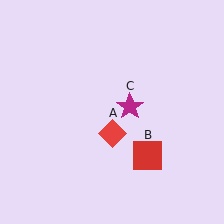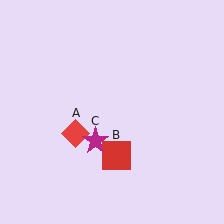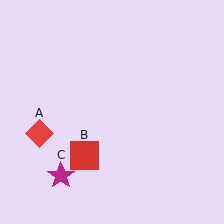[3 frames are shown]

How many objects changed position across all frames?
3 objects changed position: red diamond (object A), red square (object B), magenta star (object C).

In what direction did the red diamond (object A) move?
The red diamond (object A) moved left.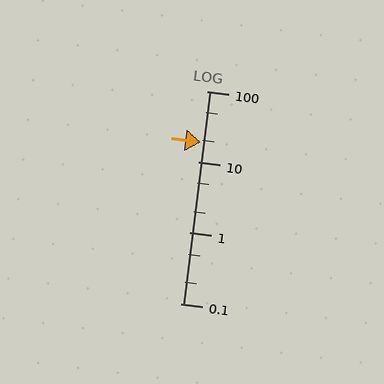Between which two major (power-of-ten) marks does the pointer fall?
The pointer is between 10 and 100.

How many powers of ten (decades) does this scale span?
The scale spans 3 decades, from 0.1 to 100.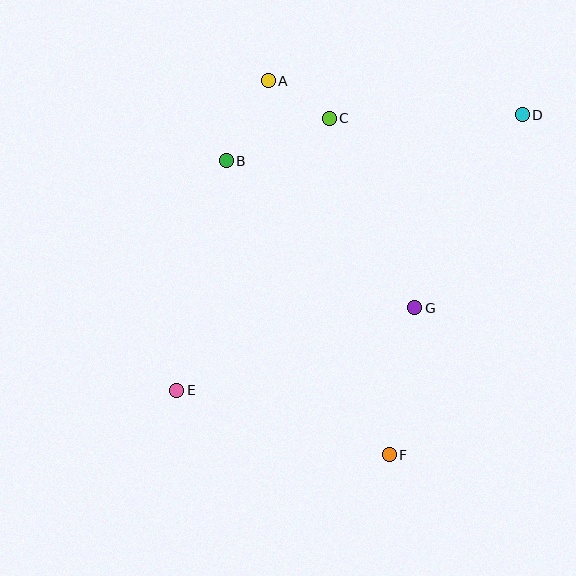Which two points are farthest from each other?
Points D and E are farthest from each other.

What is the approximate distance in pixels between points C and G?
The distance between C and G is approximately 208 pixels.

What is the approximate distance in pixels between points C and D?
The distance between C and D is approximately 193 pixels.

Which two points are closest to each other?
Points A and C are closest to each other.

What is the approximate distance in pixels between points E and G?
The distance between E and G is approximately 252 pixels.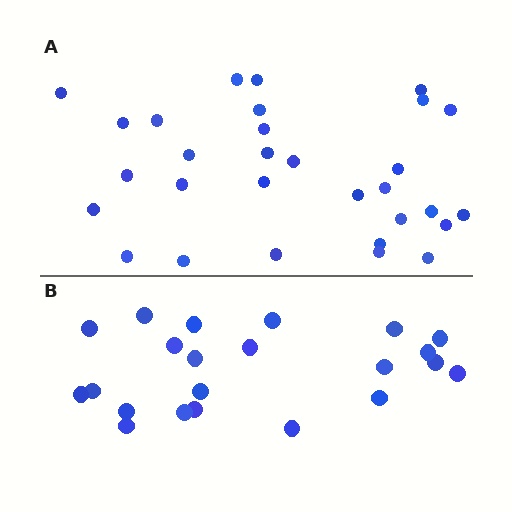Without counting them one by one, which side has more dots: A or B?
Region A (the top region) has more dots.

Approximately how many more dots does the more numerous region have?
Region A has roughly 8 or so more dots than region B.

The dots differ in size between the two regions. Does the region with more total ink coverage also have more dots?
No. Region B has more total ink coverage because its dots are larger, but region A actually contains more individual dots. Total area can be misleading — the number of items is what matters here.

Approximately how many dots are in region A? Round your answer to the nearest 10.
About 30 dots.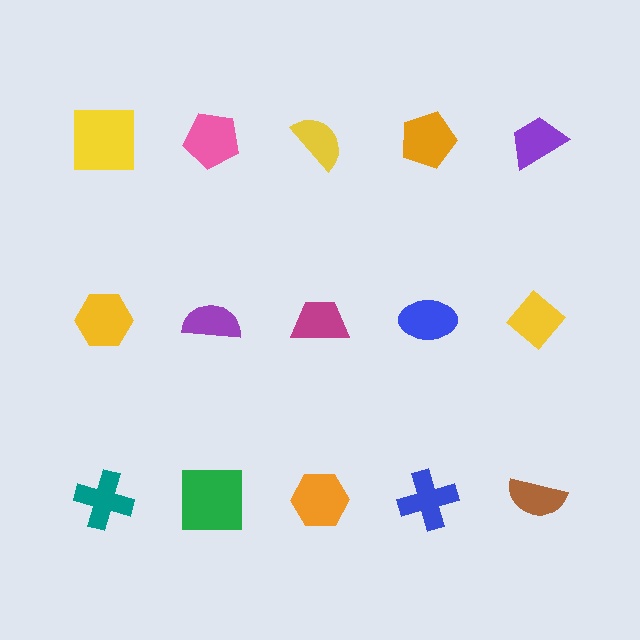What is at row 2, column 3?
A magenta trapezoid.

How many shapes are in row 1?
5 shapes.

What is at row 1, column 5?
A purple trapezoid.